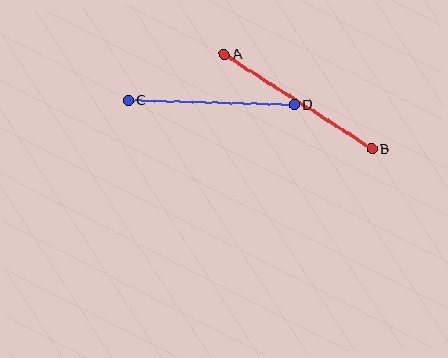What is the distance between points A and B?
The distance is approximately 175 pixels.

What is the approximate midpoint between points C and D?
The midpoint is at approximately (211, 103) pixels.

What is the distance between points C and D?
The distance is approximately 167 pixels.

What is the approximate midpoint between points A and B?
The midpoint is at approximately (298, 102) pixels.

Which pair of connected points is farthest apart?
Points A and B are farthest apart.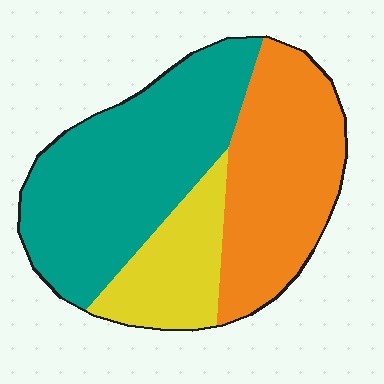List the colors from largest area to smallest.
From largest to smallest: teal, orange, yellow.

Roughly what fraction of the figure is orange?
Orange covers around 35% of the figure.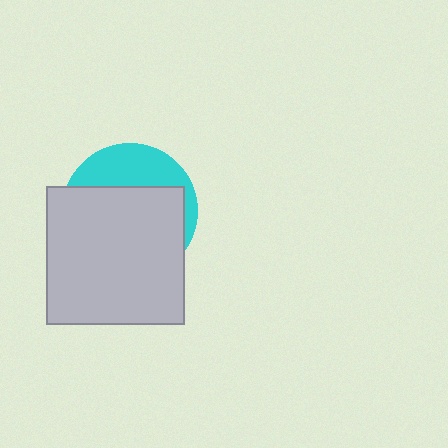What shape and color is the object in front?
The object in front is a light gray square.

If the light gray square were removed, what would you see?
You would see the complete cyan circle.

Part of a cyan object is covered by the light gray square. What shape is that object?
It is a circle.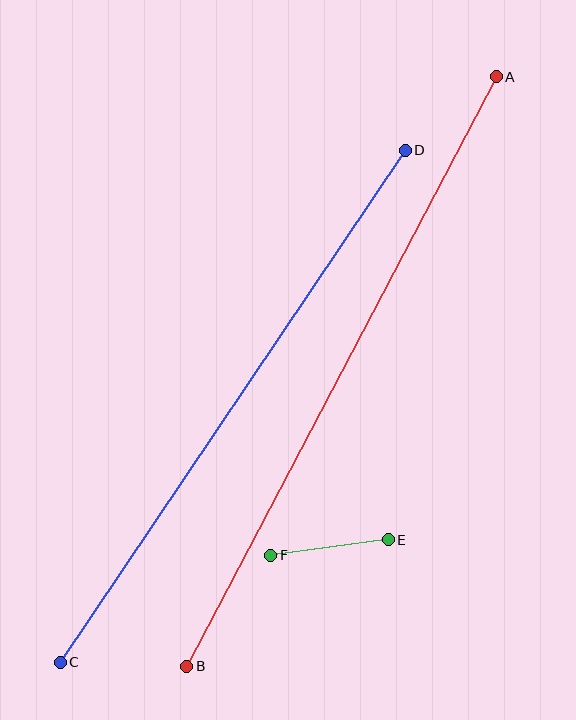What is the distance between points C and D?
The distance is approximately 618 pixels.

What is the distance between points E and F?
The distance is approximately 119 pixels.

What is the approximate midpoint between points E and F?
The midpoint is at approximately (329, 547) pixels.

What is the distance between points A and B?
The distance is approximately 666 pixels.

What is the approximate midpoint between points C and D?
The midpoint is at approximately (233, 406) pixels.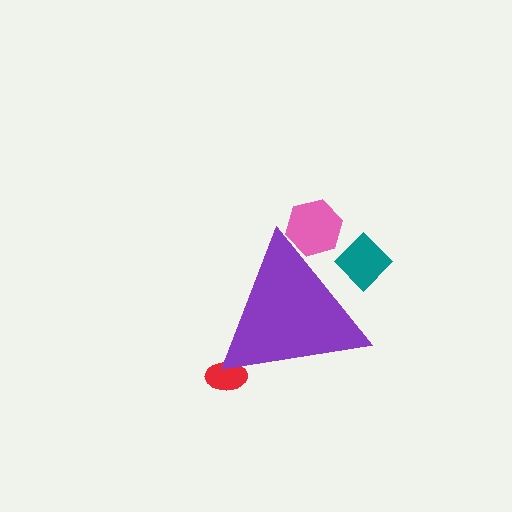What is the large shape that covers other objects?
A purple triangle.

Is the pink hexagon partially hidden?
Yes, the pink hexagon is partially hidden behind the purple triangle.